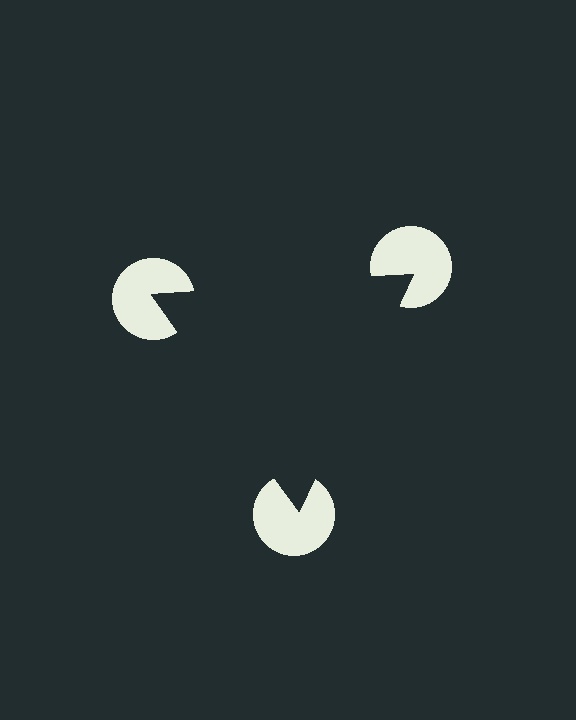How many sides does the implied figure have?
3 sides.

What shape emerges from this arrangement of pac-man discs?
An illusory triangle — its edges are inferred from the aligned wedge cuts in the pac-man discs, not physically drawn.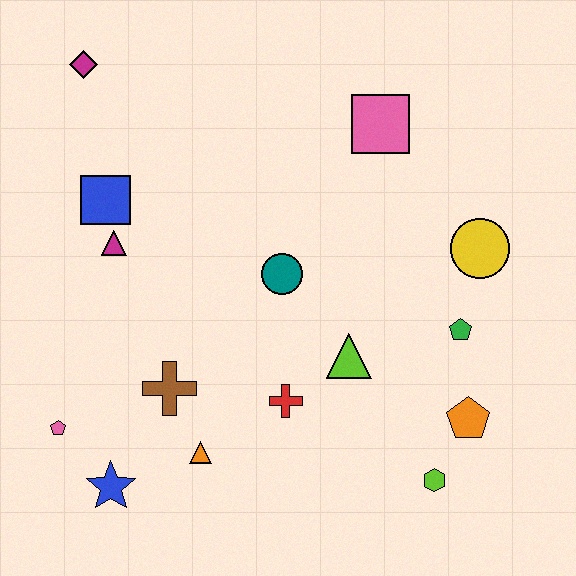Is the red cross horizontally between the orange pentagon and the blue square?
Yes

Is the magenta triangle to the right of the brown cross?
No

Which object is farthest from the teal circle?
The magenta diamond is farthest from the teal circle.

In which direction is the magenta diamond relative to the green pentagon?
The magenta diamond is to the left of the green pentagon.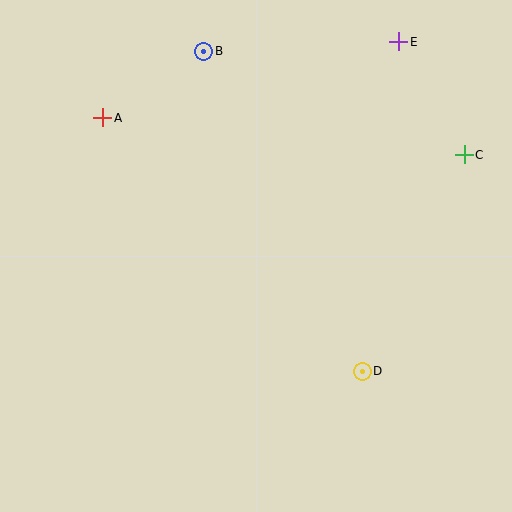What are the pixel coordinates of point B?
Point B is at (204, 51).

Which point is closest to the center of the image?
Point D at (362, 371) is closest to the center.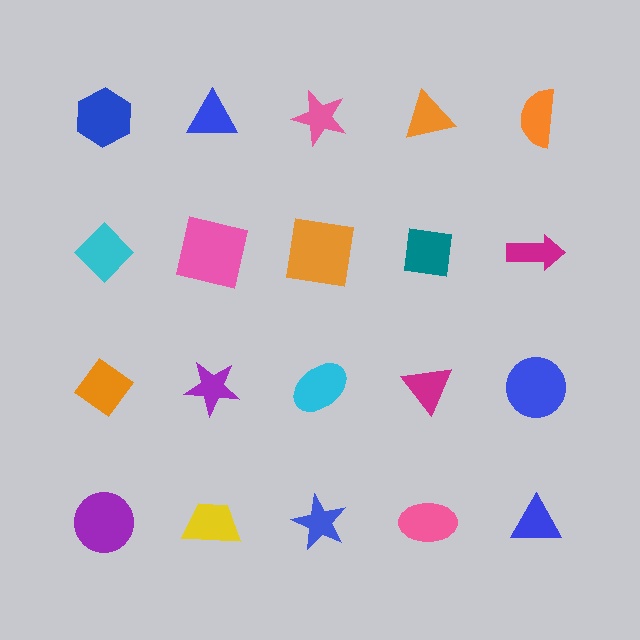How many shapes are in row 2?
5 shapes.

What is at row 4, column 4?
A pink ellipse.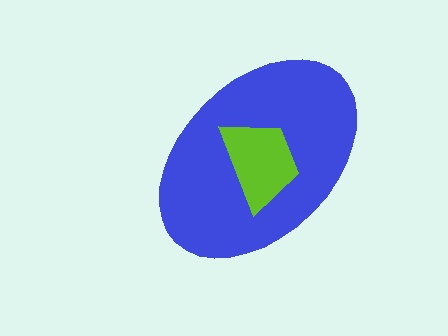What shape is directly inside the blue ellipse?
The lime trapezoid.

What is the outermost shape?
The blue ellipse.